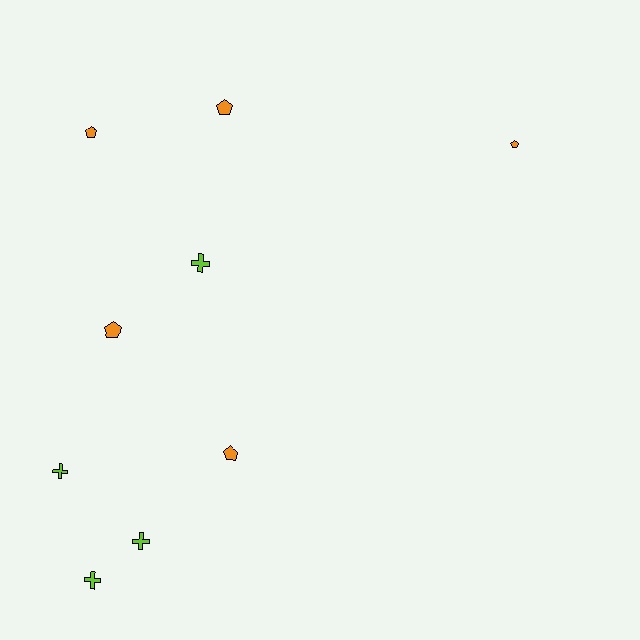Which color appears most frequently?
Orange, with 5 objects.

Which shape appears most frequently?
Pentagon, with 5 objects.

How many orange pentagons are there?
There are 5 orange pentagons.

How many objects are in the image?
There are 9 objects.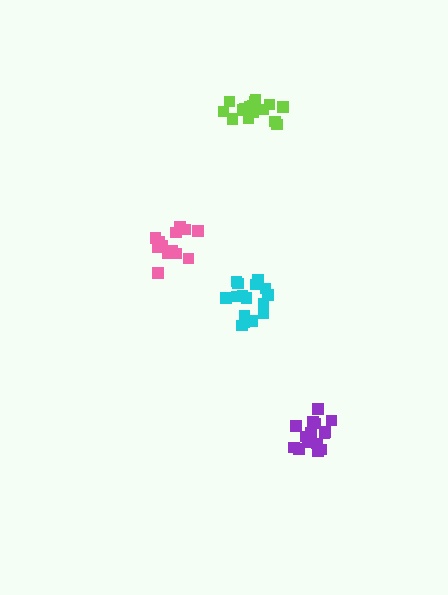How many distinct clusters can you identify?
There are 4 distinct clusters.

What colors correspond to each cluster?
The clusters are colored: pink, cyan, purple, lime.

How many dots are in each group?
Group 1: 14 dots, Group 2: 17 dots, Group 3: 16 dots, Group 4: 16 dots (63 total).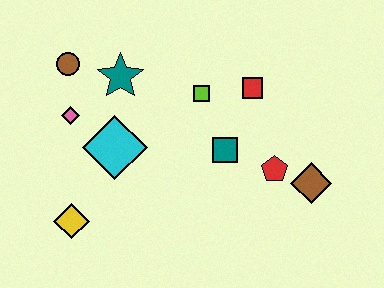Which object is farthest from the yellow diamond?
The brown diamond is farthest from the yellow diamond.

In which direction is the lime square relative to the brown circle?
The lime square is to the right of the brown circle.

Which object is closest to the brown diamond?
The red pentagon is closest to the brown diamond.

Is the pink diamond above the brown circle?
No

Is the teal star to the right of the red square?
No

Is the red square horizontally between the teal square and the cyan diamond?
No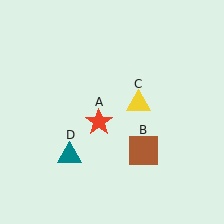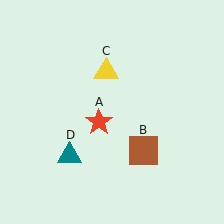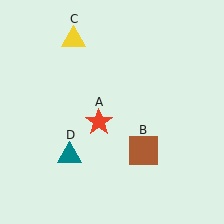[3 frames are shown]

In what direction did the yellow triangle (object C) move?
The yellow triangle (object C) moved up and to the left.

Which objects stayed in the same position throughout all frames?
Red star (object A) and brown square (object B) and teal triangle (object D) remained stationary.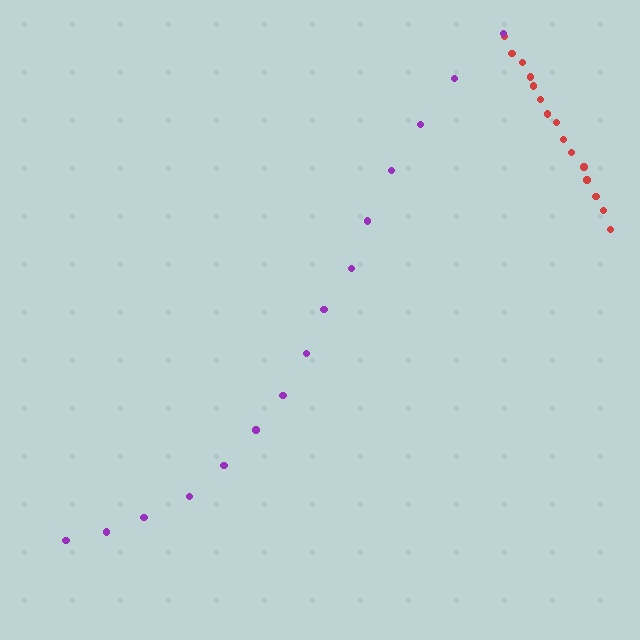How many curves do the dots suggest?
There are 2 distinct paths.